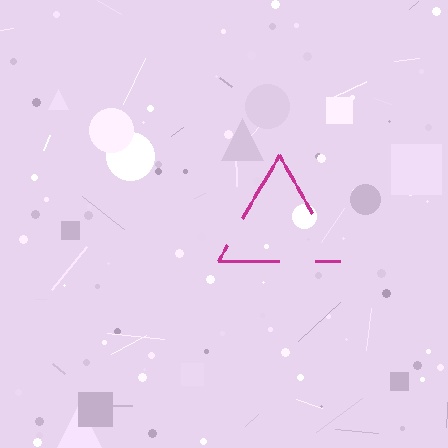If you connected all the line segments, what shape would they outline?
They would outline a triangle.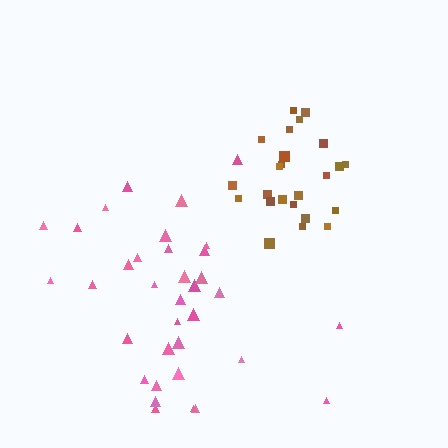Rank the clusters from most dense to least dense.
brown, pink.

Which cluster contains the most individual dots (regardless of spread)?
Pink (35).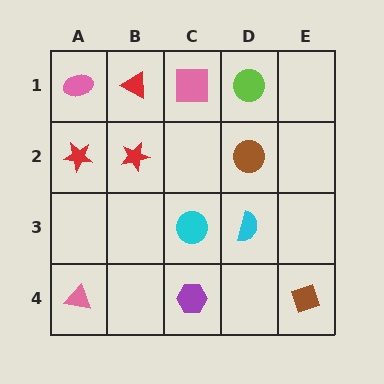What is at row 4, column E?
A brown diamond.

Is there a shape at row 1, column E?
No, that cell is empty.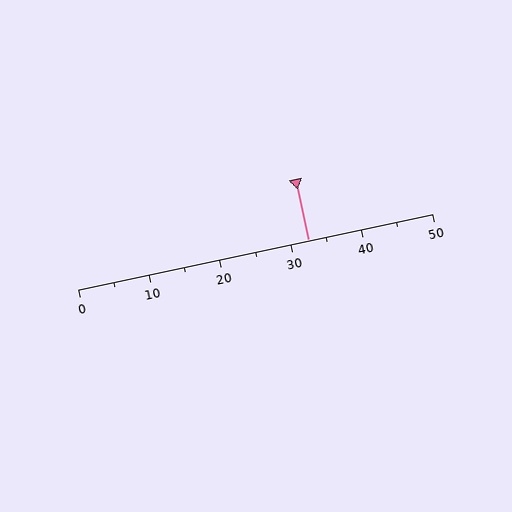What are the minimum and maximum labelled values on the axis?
The axis runs from 0 to 50.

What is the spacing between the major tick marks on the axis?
The major ticks are spaced 10 apart.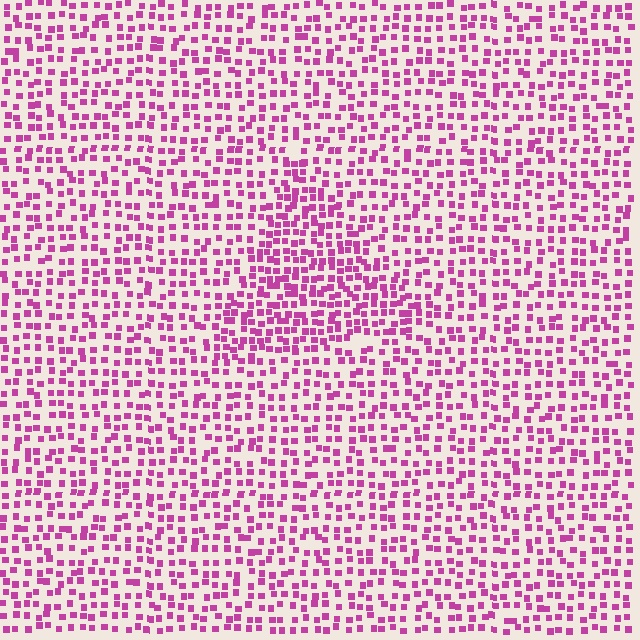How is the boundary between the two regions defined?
The boundary is defined by a change in element density (approximately 1.6x ratio). All elements are the same color, size, and shape.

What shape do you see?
I see a triangle.